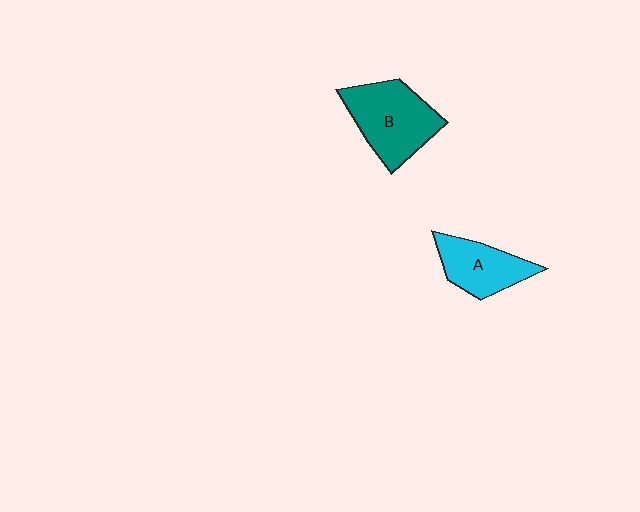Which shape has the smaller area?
Shape A (cyan).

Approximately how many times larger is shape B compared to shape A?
Approximately 1.4 times.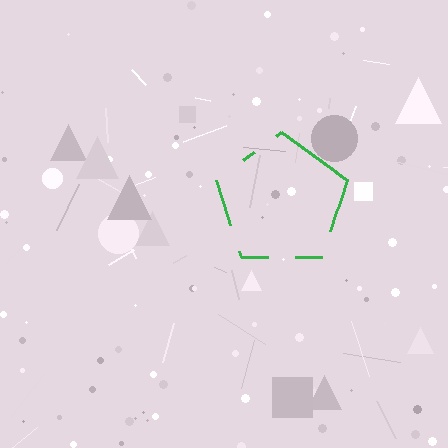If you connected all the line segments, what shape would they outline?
They would outline a pentagon.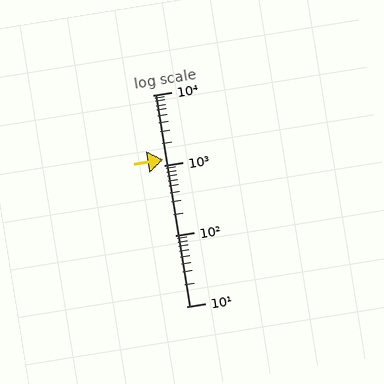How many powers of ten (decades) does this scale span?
The scale spans 3 decades, from 10 to 10000.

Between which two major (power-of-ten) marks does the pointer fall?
The pointer is between 1000 and 10000.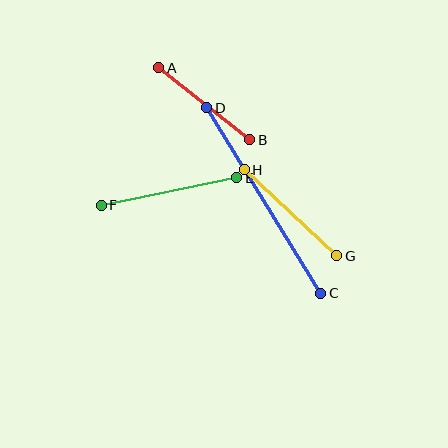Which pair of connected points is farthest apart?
Points C and D are farthest apart.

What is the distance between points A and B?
The distance is approximately 116 pixels.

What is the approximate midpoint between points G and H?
The midpoint is at approximately (291, 213) pixels.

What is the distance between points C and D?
The distance is approximately 218 pixels.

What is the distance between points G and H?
The distance is approximately 126 pixels.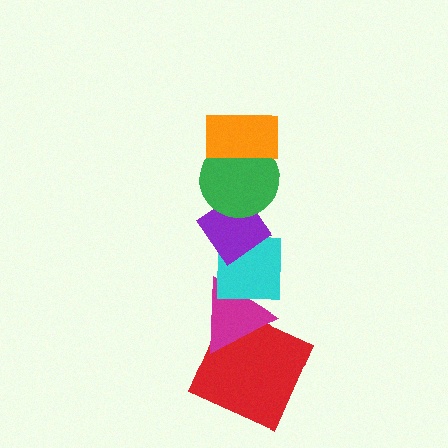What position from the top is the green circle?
The green circle is 2nd from the top.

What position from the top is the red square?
The red square is 6th from the top.